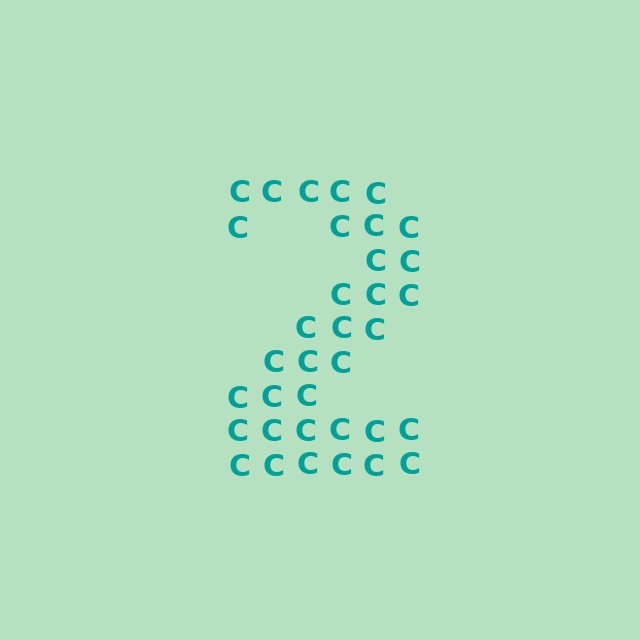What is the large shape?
The large shape is the digit 2.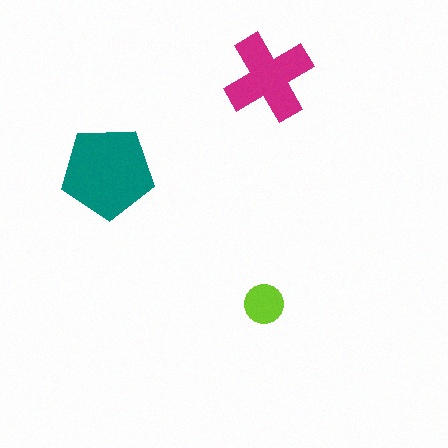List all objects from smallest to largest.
The lime circle, the magenta cross, the teal pentagon.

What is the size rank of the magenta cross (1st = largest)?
2nd.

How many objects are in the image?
There are 3 objects in the image.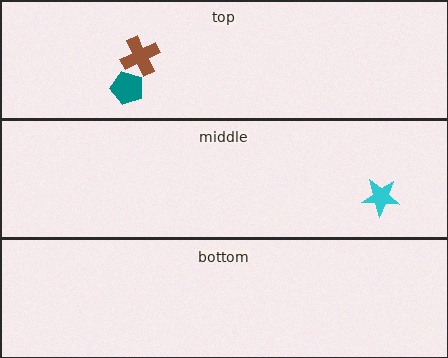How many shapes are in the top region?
2.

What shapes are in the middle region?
The cyan star.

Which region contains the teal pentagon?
The top region.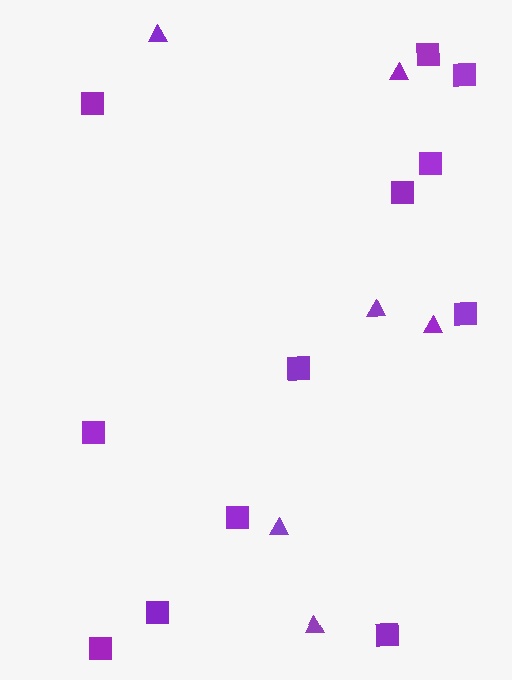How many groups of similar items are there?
There are 2 groups: one group of squares (12) and one group of triangles (6).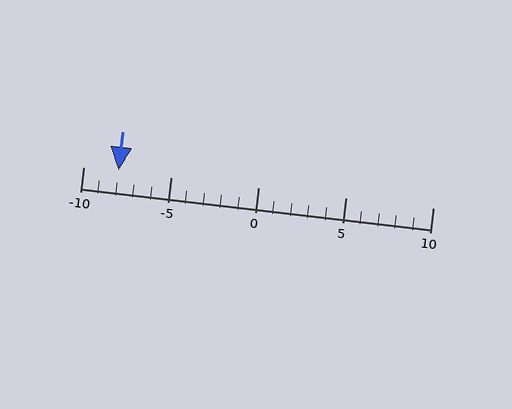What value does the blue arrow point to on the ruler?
The blue arrow points to approximately -8.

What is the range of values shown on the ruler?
The ruler shows values from -10 to 10.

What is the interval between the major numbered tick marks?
The major tick marks are spaced 5 units apart.